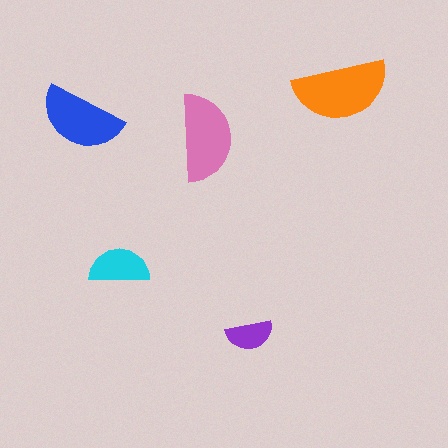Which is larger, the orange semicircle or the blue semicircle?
The orange one.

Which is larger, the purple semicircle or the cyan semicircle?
The cyan one.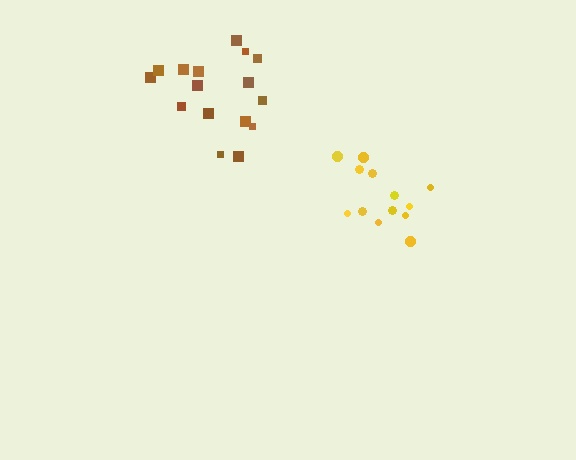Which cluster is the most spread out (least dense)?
Brown.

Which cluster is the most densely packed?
Yellow.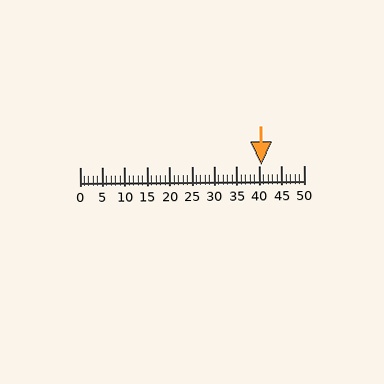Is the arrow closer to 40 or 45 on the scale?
The arrow is closer to 40.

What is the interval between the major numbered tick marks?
The major tick marks are spaced 5 units apart.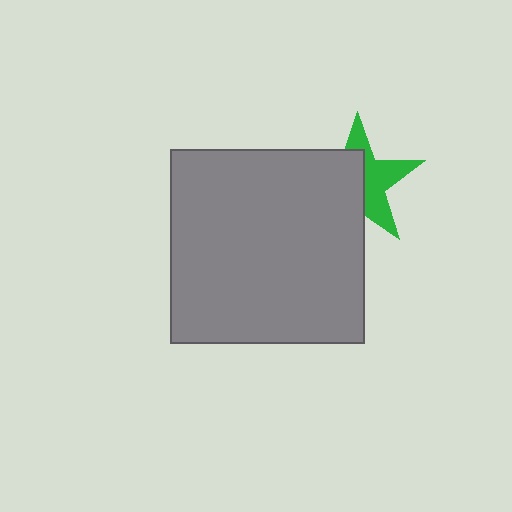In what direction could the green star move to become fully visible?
The green star could move right. That would shift it out from behind the gray square entirely.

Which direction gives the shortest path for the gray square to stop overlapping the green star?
Moving left gives the shortest separation.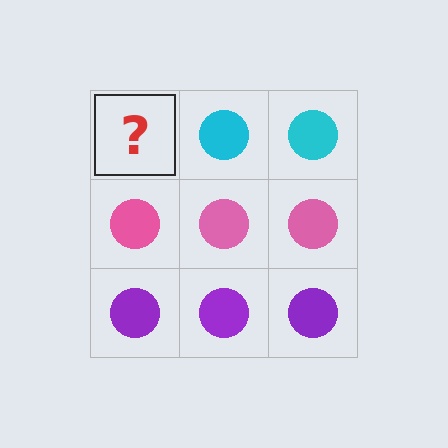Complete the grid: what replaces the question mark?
The question mark should be replaced with a cyan circle.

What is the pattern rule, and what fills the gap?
The rule is that each row has a consistent color. The gap should be filled with a cyan circle.